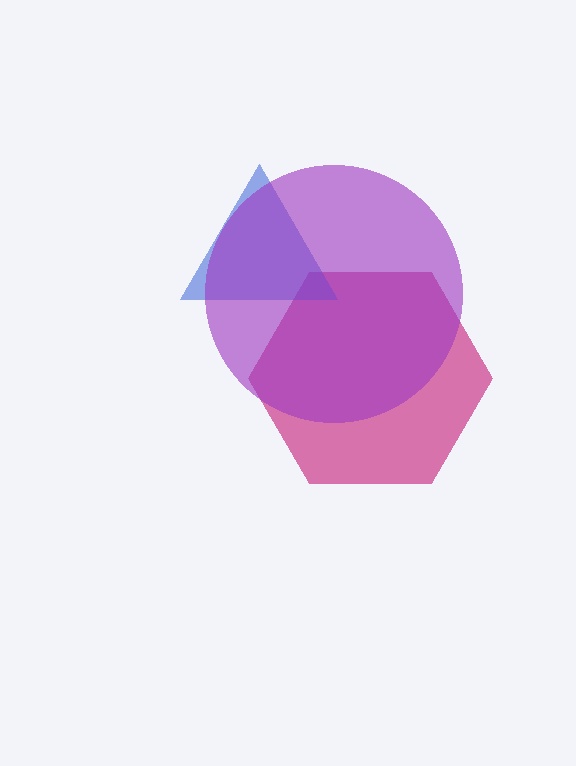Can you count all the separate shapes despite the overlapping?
Yes, there are 3 separate shapes.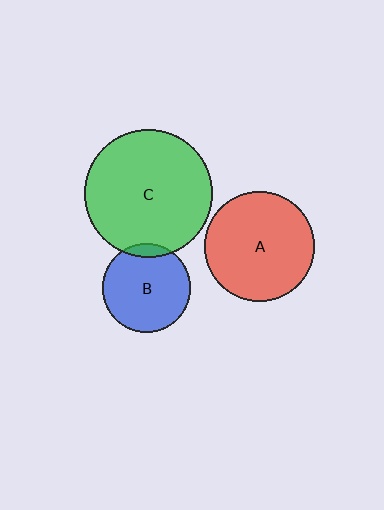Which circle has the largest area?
Circle C (green).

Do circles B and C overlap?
Yes.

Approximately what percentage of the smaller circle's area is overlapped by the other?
Approximately 10%.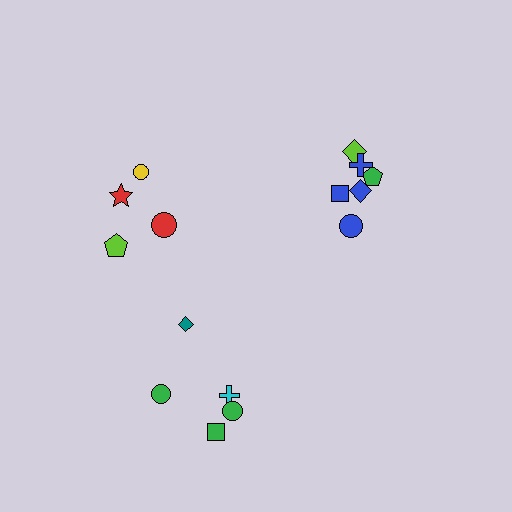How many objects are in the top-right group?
There are 6 objects.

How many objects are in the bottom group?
There are 5 objects.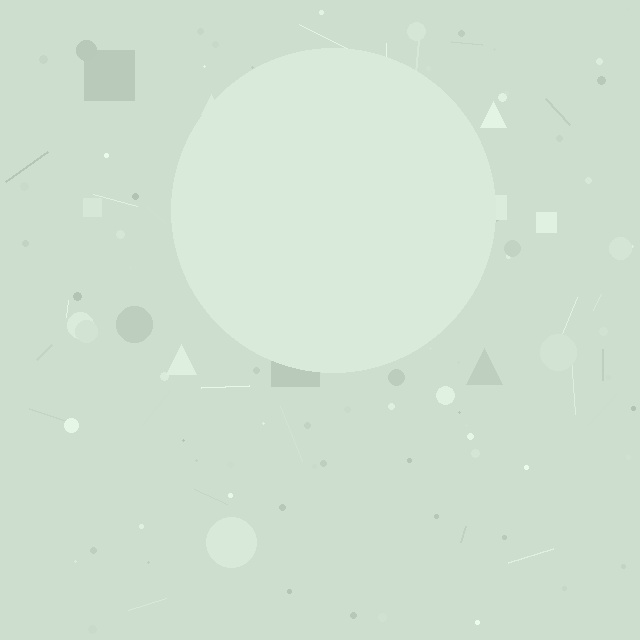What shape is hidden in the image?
A circle is hidden in the image.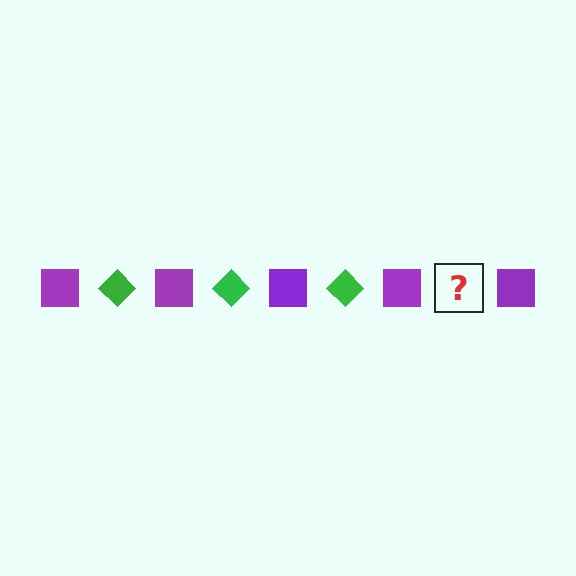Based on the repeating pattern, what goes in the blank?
The blank should be a green diamond.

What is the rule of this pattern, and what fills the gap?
The rule is that the pattern alternates between purple square and green diamond. The gap should be filled with a green diamond.